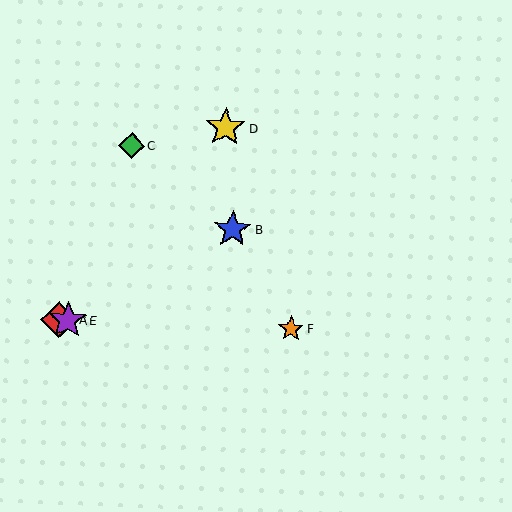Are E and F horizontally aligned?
Yes, both are at y≈320.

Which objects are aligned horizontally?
Objects A, E, F are aligned horizontally.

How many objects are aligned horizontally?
3 objects (A, E, F) are aligned horizontally.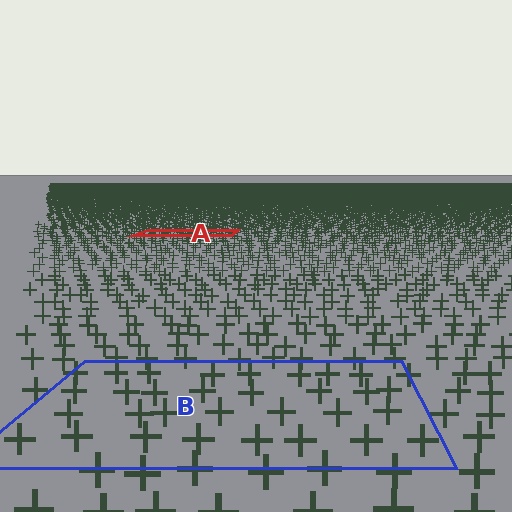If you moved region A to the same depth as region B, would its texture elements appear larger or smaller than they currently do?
They would appear larger. At a closer depth, the same texture elements are projected at a bigger on-screen size.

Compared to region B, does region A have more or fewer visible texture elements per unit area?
Region A has more texture elements per unit area — they are packed more densely because it is farther away.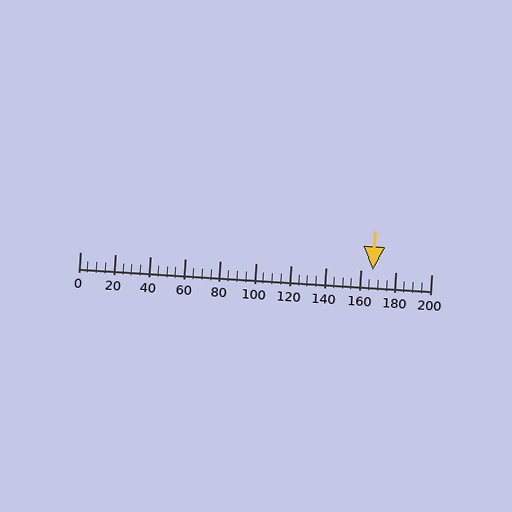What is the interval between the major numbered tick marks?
The major tick marks are spaced 20 units apart.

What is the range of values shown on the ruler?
The ruler shows values from 0 to 200.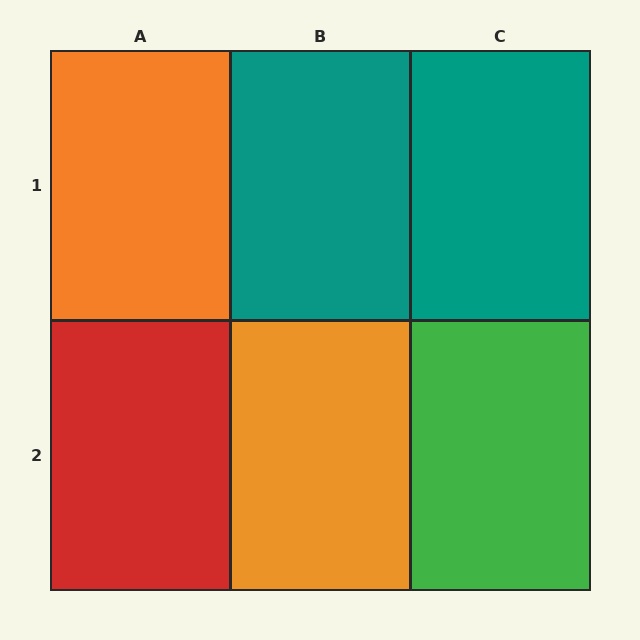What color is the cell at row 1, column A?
Orange.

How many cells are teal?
2 cells are teal.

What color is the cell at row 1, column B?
Teal.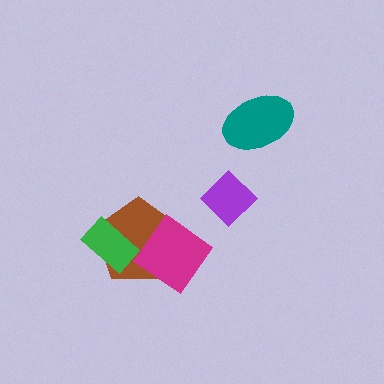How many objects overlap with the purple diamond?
0 objects overlap with the purple diamond.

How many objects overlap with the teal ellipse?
0 objects overlap with the teal ellipse.